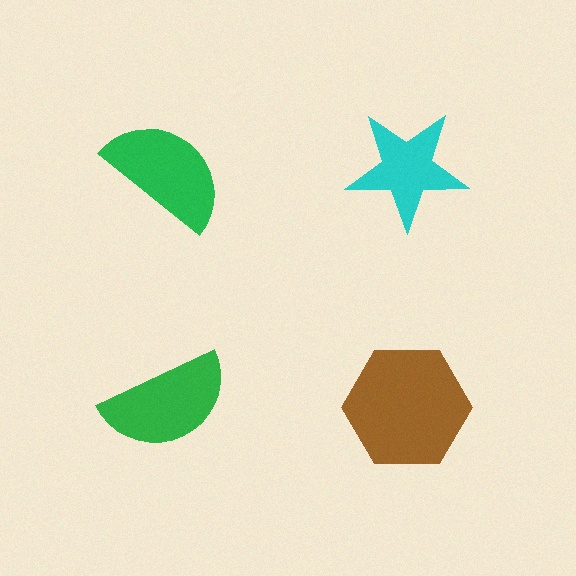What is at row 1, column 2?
A cyan star.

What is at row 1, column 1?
A green semicircle.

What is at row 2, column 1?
A green semicircle.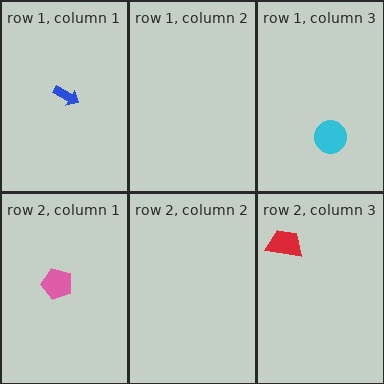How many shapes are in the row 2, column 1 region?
1.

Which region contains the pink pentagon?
The row 2, column 1 region.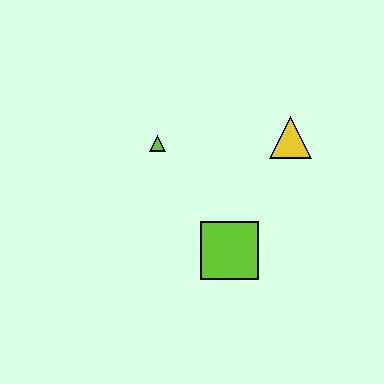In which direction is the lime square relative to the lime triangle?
The lime square is below the lime triangle.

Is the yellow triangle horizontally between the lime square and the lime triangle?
No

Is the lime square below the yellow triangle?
Yes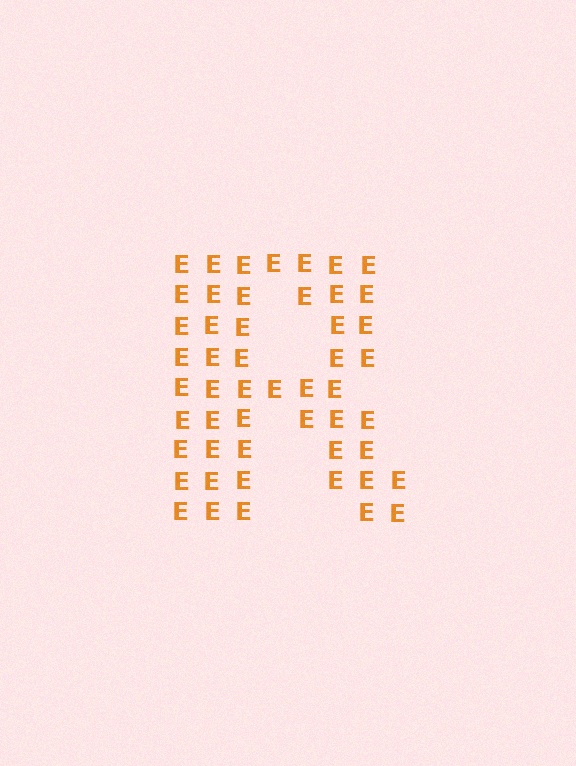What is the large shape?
The large shape is the letter R.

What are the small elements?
The small elements are letter E's.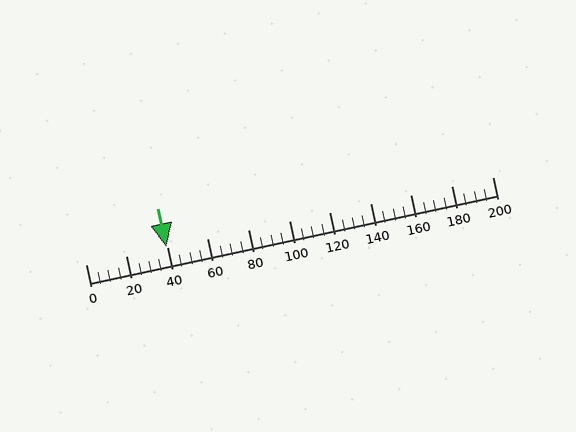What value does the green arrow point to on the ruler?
The green arrow points to approximately 40.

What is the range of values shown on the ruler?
The ruler shows values from 0 to 200.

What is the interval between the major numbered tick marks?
The major tick marks are spaced 20 units apart.